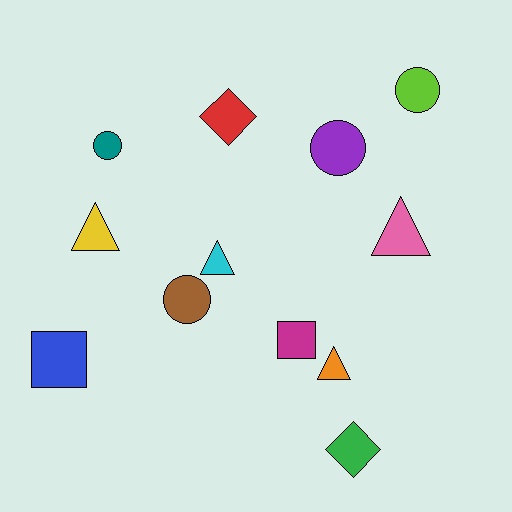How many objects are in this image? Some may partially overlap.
There are 12 objects.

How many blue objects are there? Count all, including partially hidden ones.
There is 1 blue object.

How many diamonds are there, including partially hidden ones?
There are 2 diamonds.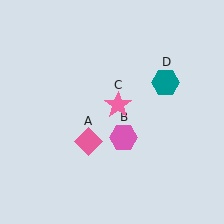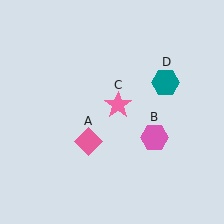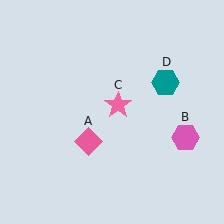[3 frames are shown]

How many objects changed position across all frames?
1 object changed position: pink hexagon (object B).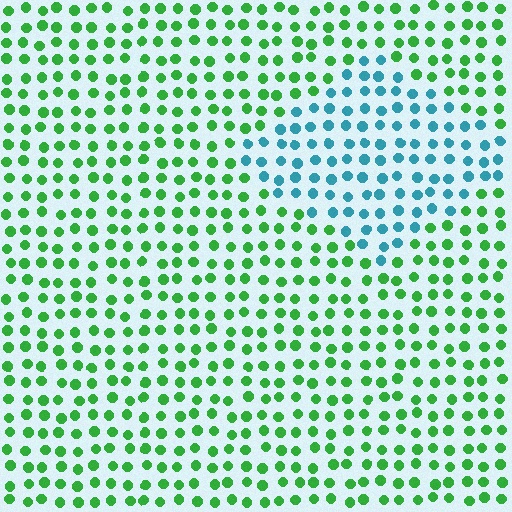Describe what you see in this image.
The image is filled with small green elements in a uniform arrangement. A diamond-shaped region is visible where the elements are tinted to a slightly different hue, forming a subtle color boundary.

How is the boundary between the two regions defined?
The boundary is defined purely by a slight shift in hue (about 64 degrees). Spacing, size, and orientation are identical on both sides.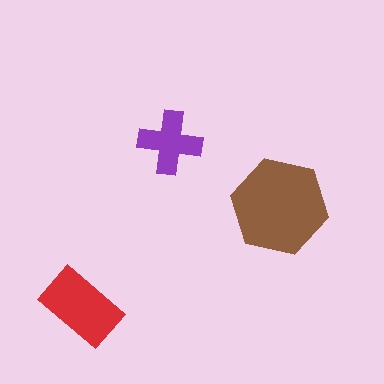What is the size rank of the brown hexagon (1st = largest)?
1st.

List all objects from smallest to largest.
The purple cross, the red rectangle, the brown hexagon.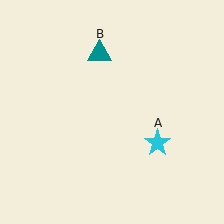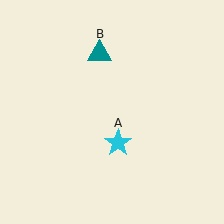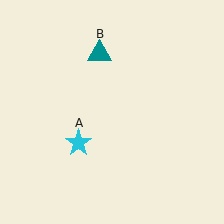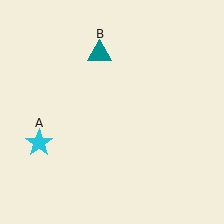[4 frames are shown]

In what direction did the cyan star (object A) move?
The cyan star (object A) moved left.